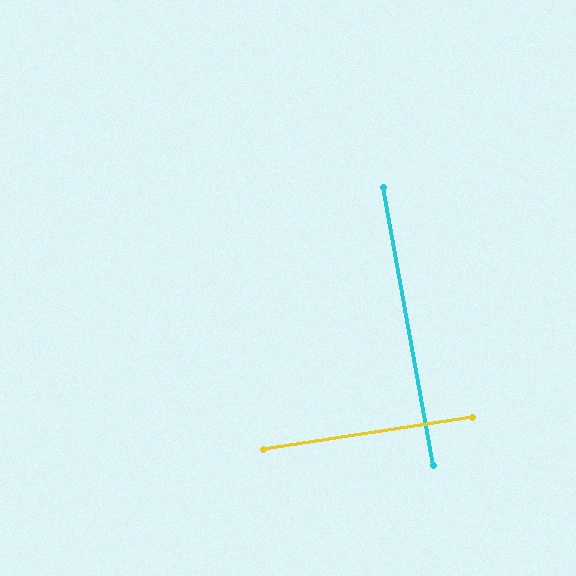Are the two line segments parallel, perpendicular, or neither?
Perpendicular — they meet at approximately 89°.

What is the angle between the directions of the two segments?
Approximately 89 degrees.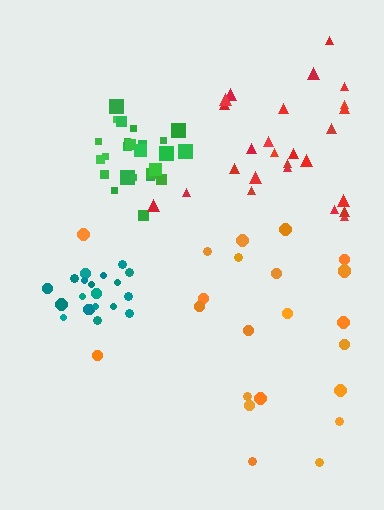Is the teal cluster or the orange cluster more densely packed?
Teal.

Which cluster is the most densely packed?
Teal.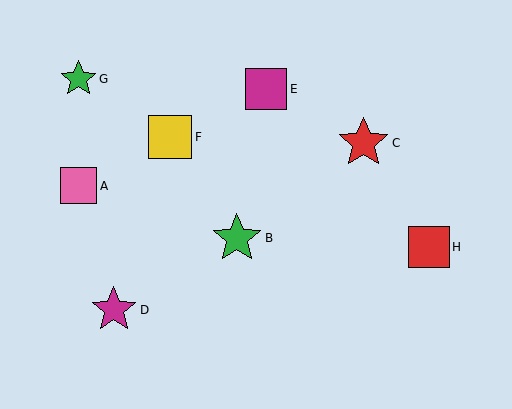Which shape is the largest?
The red star (labeled C) is the largest.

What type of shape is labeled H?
Shape H is a red square.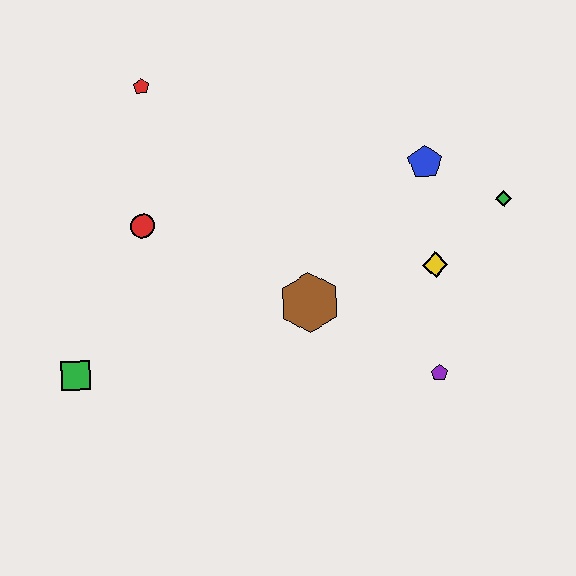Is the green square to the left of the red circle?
Yes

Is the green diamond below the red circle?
No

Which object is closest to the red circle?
The red pentagon is closest to the red circle.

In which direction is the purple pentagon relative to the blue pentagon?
The purple pentagon is below the blue pentagon.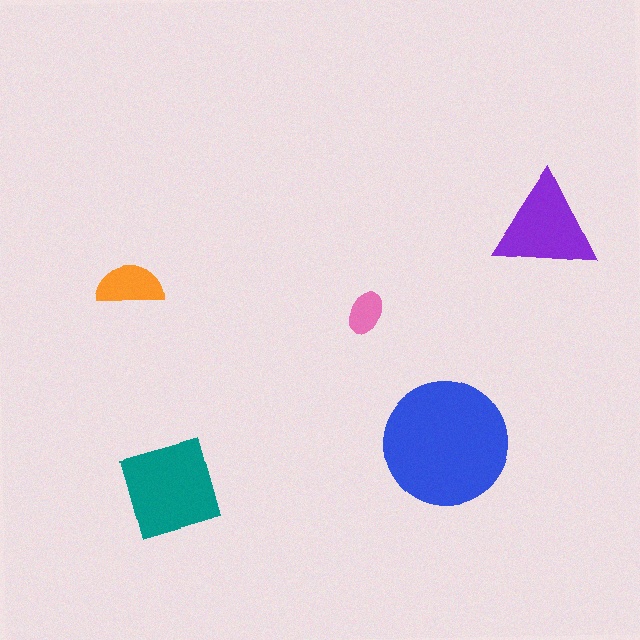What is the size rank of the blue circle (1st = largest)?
1st.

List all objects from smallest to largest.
The pink ellipse, the orange semicircle, the purple triangle, the teal square, the blue circle.